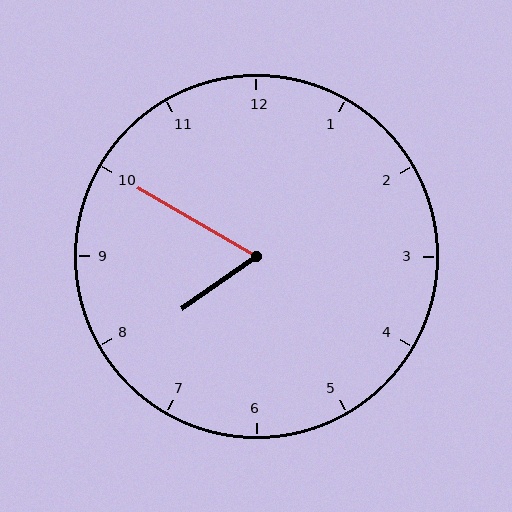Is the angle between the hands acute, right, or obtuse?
It is acute.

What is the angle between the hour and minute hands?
Approximately 65 degrees.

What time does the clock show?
7:50.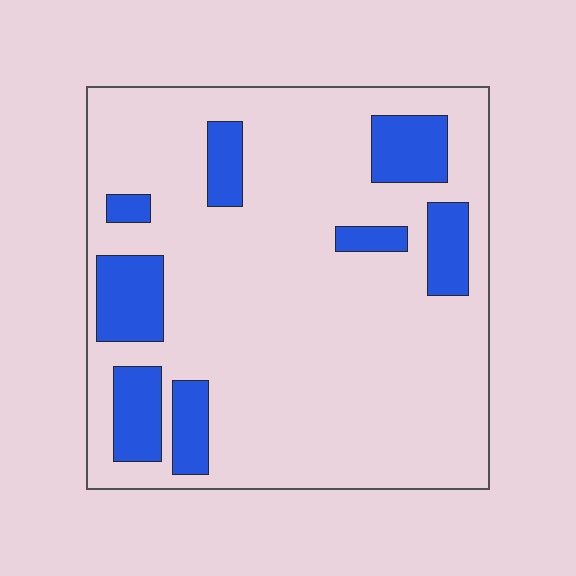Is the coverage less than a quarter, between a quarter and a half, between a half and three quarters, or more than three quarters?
Less than a quarter.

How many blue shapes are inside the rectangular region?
8.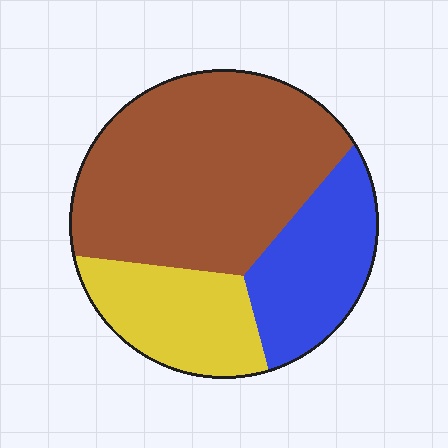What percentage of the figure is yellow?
Yellow covers 21% of the figure.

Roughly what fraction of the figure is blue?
Blue takes up about one quarter (1/4) of the figure.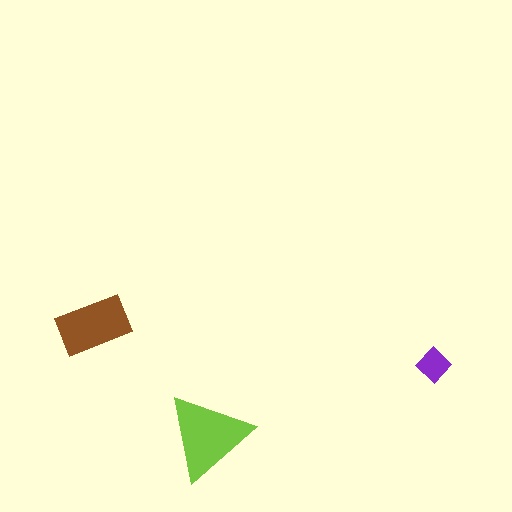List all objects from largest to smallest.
The lime triangle, the brown rectangle, the purple diamond.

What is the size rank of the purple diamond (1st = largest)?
3rd.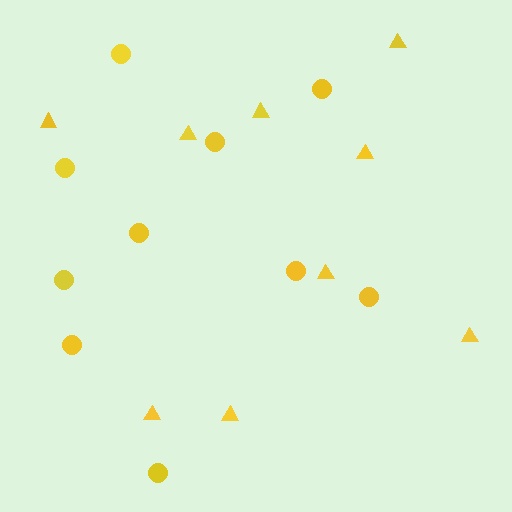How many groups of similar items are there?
There are 2 groups: one group of circles (10) and one group of triangles (9).